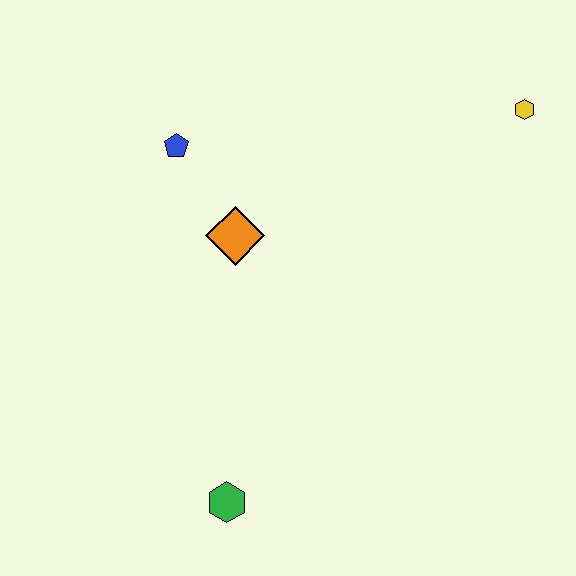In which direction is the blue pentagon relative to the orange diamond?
The blue pentagon is above the orange diamond.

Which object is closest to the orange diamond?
The blue pentagon is closest to the orange diamond.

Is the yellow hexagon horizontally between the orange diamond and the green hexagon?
No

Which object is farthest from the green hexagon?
The yellow hexagon is farthest from the green hexagon.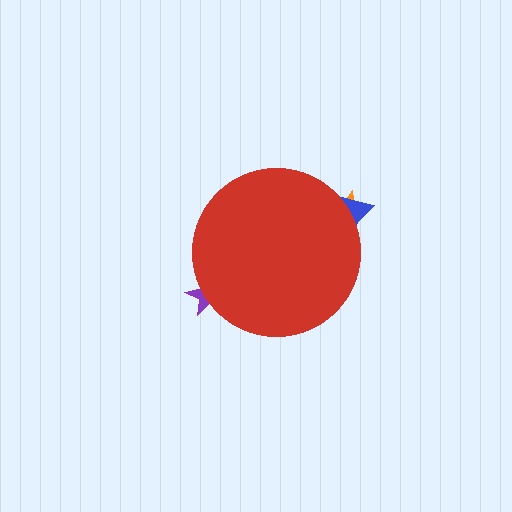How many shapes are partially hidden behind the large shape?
3 shapes are partially hidden.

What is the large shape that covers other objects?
A red circle.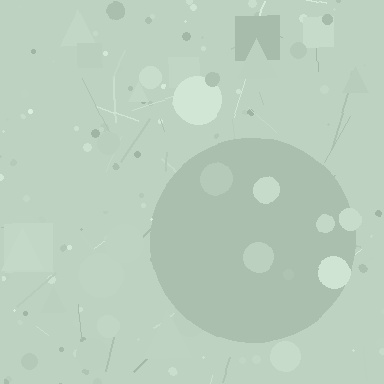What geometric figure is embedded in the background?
A circle is embedded in the background.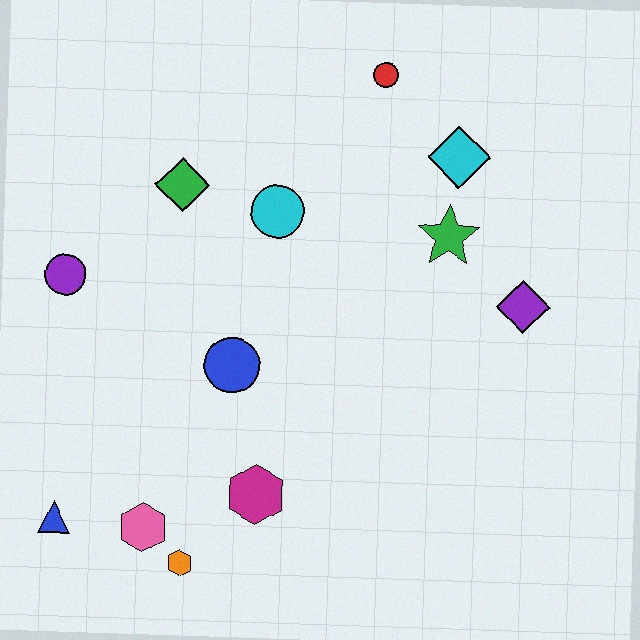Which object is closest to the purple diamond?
The green star is closest to the purple diamond.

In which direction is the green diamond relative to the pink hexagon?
The green diamond is above the pink hexagon.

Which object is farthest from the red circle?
The blue triangle is farthest from the red circle.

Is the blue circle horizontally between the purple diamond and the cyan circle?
No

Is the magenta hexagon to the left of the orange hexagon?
No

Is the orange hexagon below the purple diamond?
Yes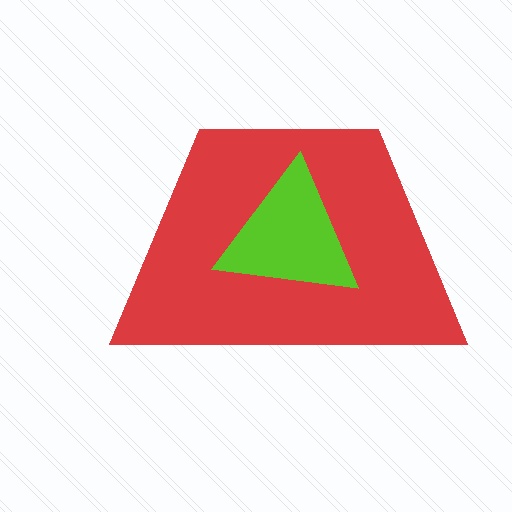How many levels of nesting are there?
2.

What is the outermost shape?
The red trapezoid.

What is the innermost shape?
The lime triangle.